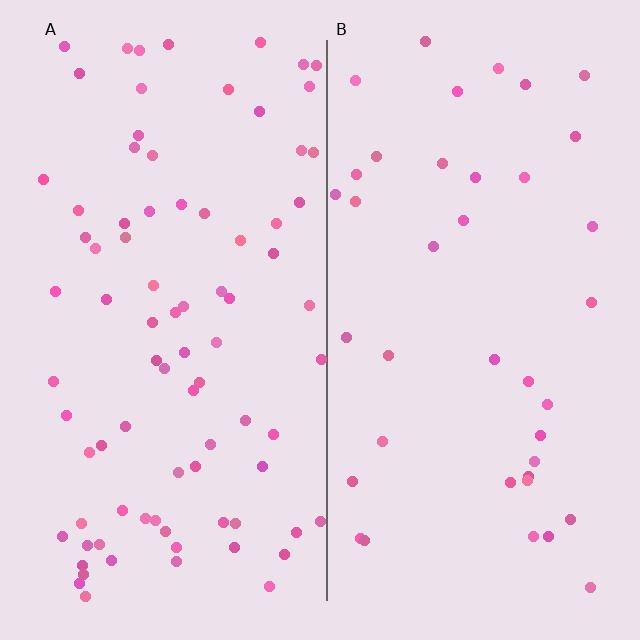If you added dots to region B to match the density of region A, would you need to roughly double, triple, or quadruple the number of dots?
Approximately double.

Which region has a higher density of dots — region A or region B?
A (the left).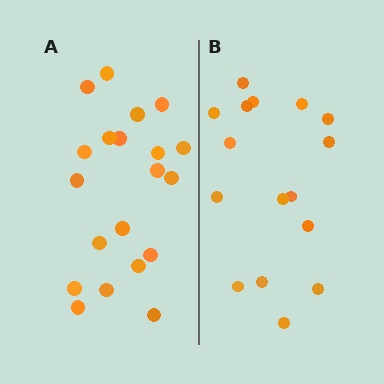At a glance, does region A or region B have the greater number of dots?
Region A (the left region) has more dots.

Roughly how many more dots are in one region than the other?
Region A has about 4 more dots than region B.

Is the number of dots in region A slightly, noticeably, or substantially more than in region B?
Region A has noticeably more, but not dramatically so. The ratio is roughly 1.2 to 1.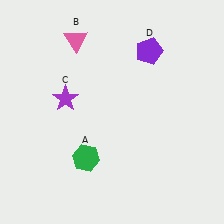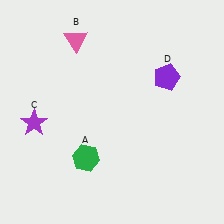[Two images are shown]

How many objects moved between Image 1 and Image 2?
2 objects moved between the two images.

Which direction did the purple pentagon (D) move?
The purple pentagon (D) moved down.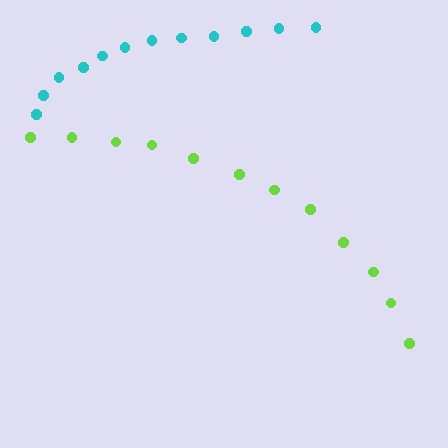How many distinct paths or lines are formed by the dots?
There are 2 distinct paths.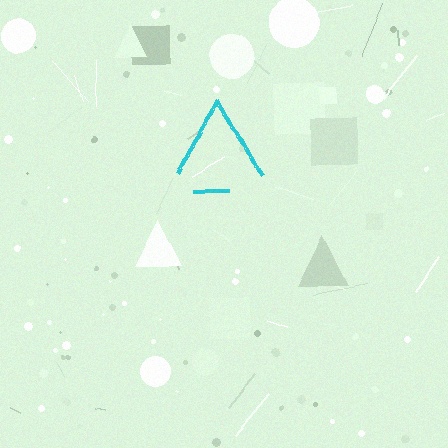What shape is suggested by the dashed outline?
The dashed outline suggests a triangle.